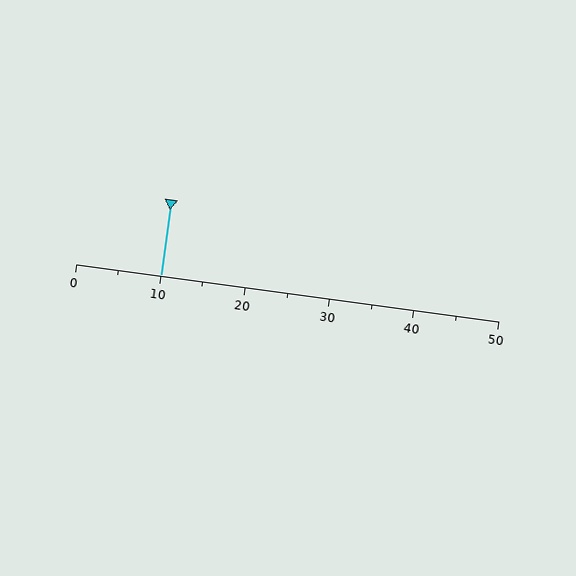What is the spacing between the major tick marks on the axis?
The major ticks are spaced 10 apart.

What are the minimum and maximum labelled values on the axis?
The axis runs from 0 to 50.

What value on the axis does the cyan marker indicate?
The marker indicates approximately 10.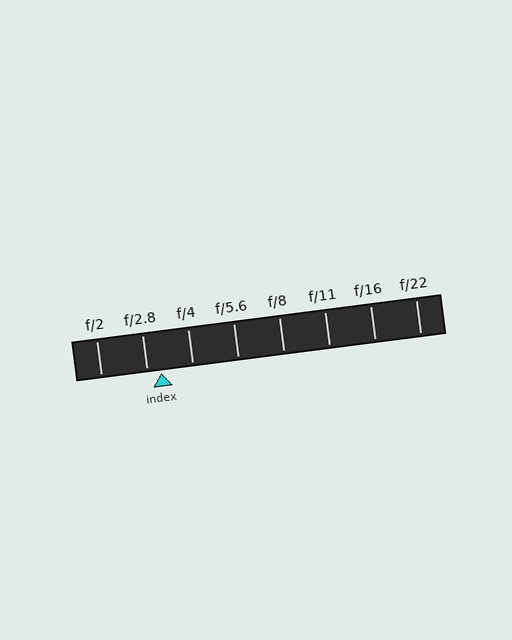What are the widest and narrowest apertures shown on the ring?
The widest aperture shown is f/2 and the narrowest is f/22.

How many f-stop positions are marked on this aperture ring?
There are 8 f-stop positions marked.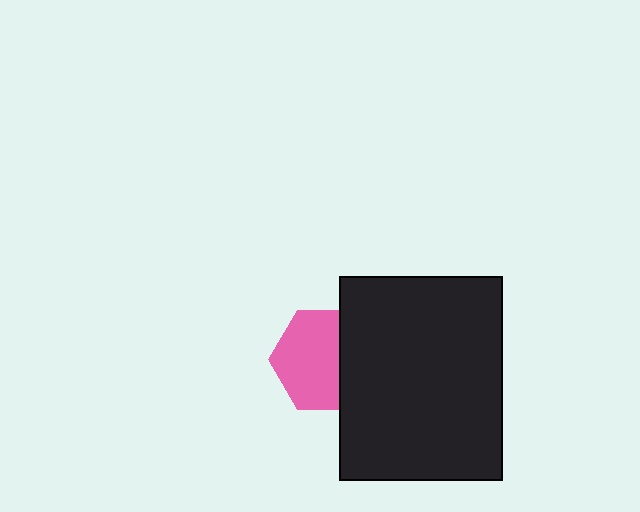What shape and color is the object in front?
The object in front is a black rectangle.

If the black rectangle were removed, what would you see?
You would see the complete pink hexagon.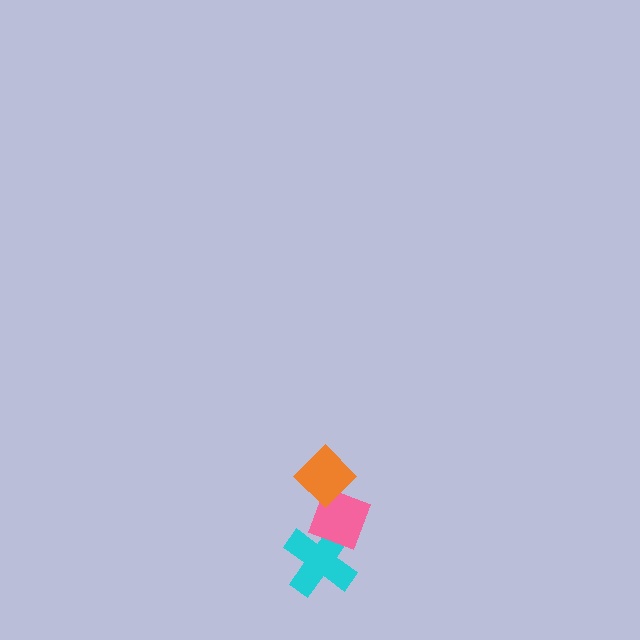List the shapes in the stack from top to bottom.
From top to bottom: the orange diamond, the pink diamond, the cyan cross.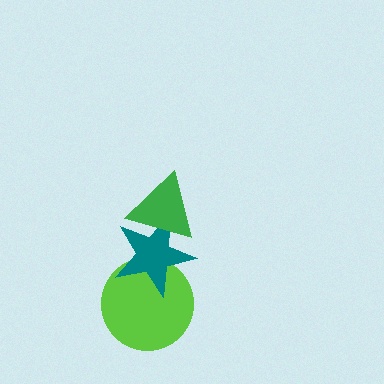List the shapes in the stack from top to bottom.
From top to bottom: the green triangle, the teal star, the lime circle.